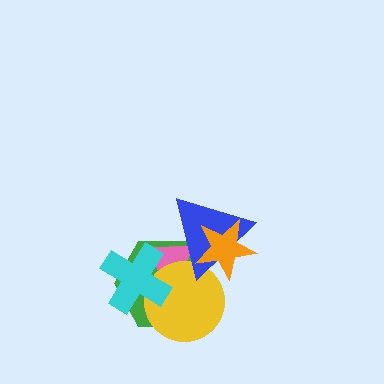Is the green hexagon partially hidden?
Yes, it is partially covered by another shape.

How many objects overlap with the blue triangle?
4 objects overlap with the blue triangle.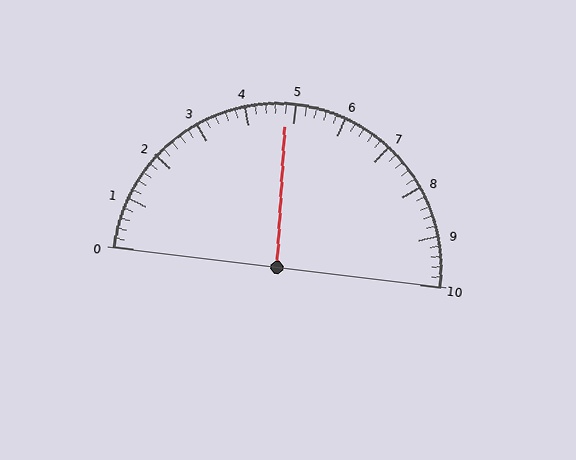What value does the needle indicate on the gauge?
The needle indicates approximately 4.8.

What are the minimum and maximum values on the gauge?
The gauge ranges from 0 to 10.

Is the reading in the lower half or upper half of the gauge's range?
The reading is in the lower half of the range (0 to 10).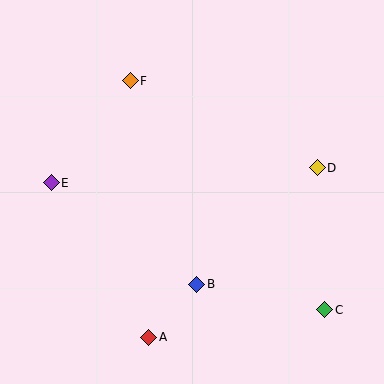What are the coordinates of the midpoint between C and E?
The midpoint between C and E is at (188, 246).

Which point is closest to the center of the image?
Point B at (197, 284) is closest to the center.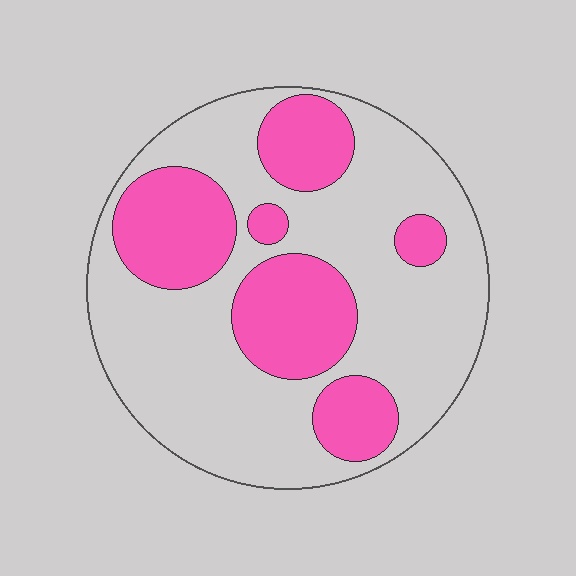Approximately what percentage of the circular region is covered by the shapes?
Approximately 35%.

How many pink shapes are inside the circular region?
6.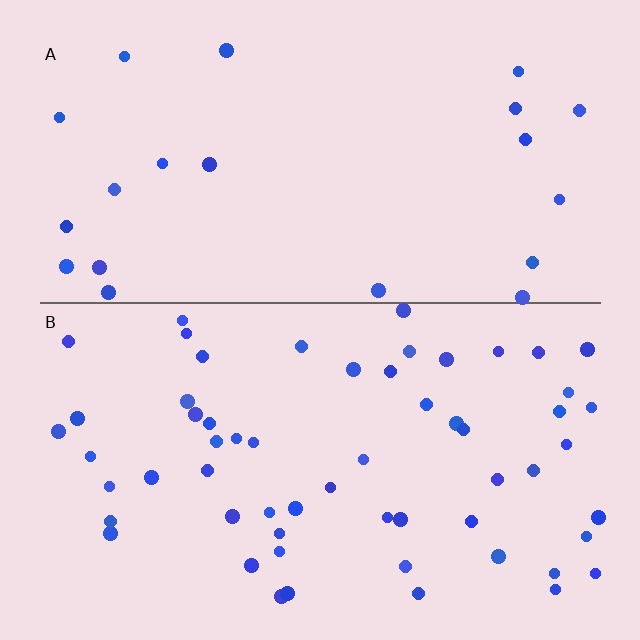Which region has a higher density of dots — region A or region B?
B (the bottom).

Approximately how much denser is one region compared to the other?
Approximately 2.8× — region B over region A.